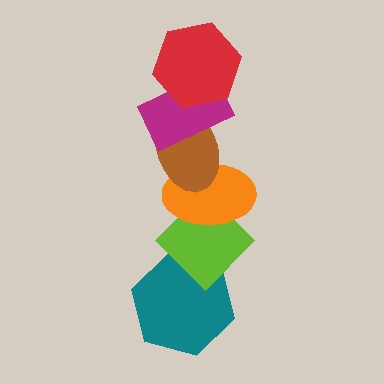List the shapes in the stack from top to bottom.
From top to bottom: the red hexagon, the magenta rectangle, the brown ellipse, the orange ellipse, the lime diamond, the teal hexagon.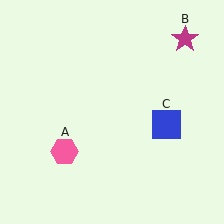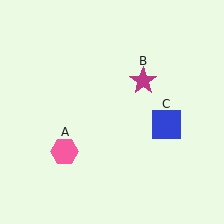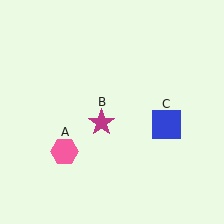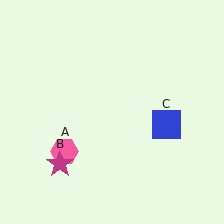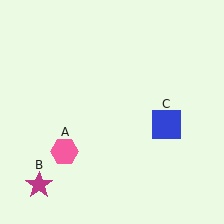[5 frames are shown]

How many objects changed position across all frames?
1 object changed position: magenta star (object B).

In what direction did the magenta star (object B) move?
The magenta star (object B) moved down and to the left.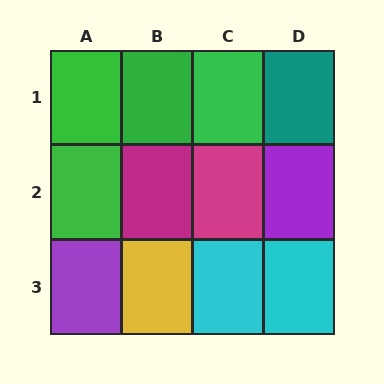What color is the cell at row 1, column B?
Green.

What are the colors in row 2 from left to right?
Green, magenta, magenta, purple.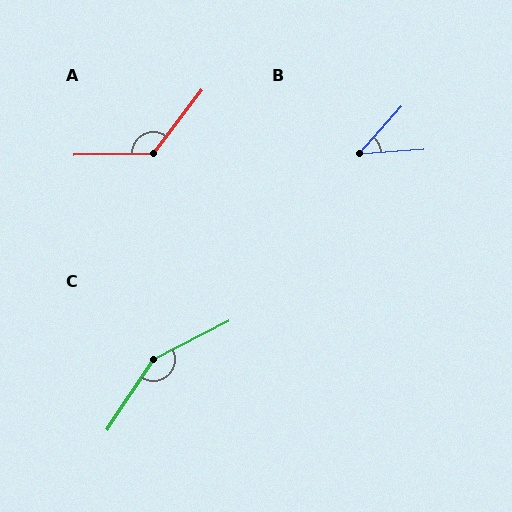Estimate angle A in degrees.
Approximately 128 degrees.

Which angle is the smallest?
B, at approximately 44 degrees.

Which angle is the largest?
C, at approximately 150 degrees.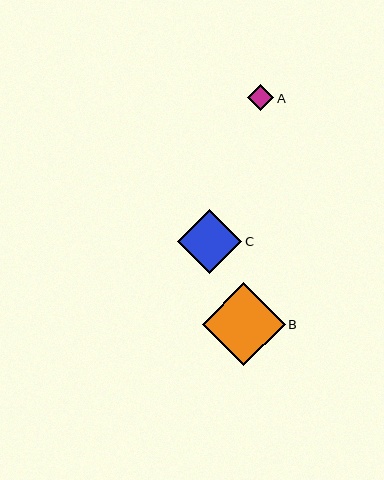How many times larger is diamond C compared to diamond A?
Diamond C is approximately 2.5 times the size of diamond A.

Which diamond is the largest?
Diamond B is the largest with a size of approximately 83 pixels.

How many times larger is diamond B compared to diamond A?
Diamond B is approximately 3.2 times the size of diamond A.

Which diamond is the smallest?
Diamond A is the smallest with a size of approximately 26 pixels.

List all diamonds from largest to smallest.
From largest to smallest: B, C, A.